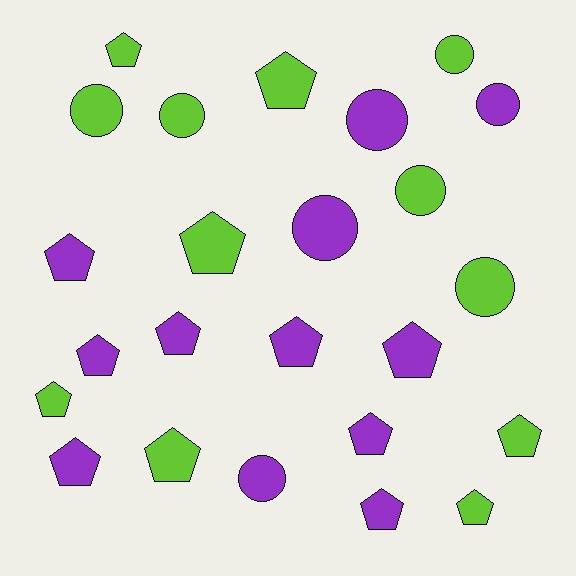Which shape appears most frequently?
Pentagon, with 15 objects.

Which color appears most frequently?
Lime, with 12 objects.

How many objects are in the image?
There are 24 objects.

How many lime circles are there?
There are 5 lime circles.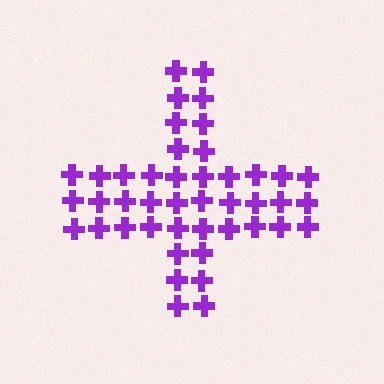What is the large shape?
The large shape is a cross.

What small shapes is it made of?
It is made of small crosses.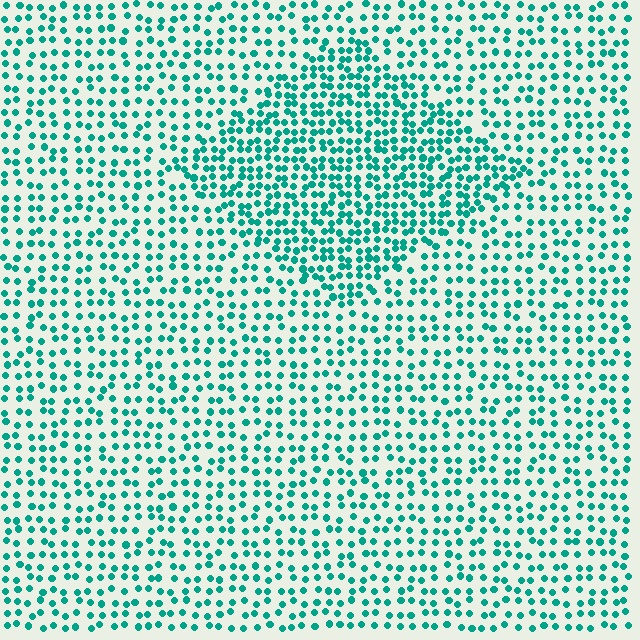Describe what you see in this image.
The image contains small teal elements arranged at two different densities. A diamond-shaped region is visible where the elements are more densely packed than the surrounding area.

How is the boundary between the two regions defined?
The boundary is defined by a change in element density (approximately 1.7x ratio). All elements are the same color, size, and shape.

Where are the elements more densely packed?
The elements are more densely packed inside the diamond boundary.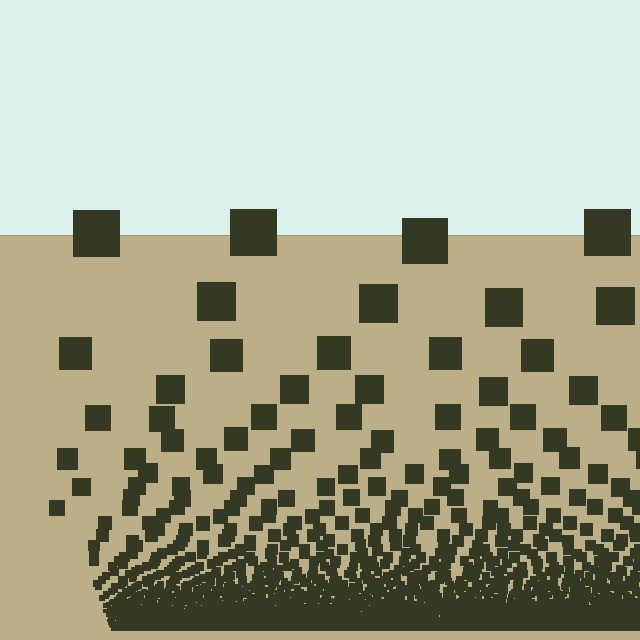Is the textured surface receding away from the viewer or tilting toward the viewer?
The surface appears to tilt toward the viewer. Texture elements get larger and sparser toward the top.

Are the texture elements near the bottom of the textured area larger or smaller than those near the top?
Smaller. The gradient is inverted — elements near the bottom are smaller and denser.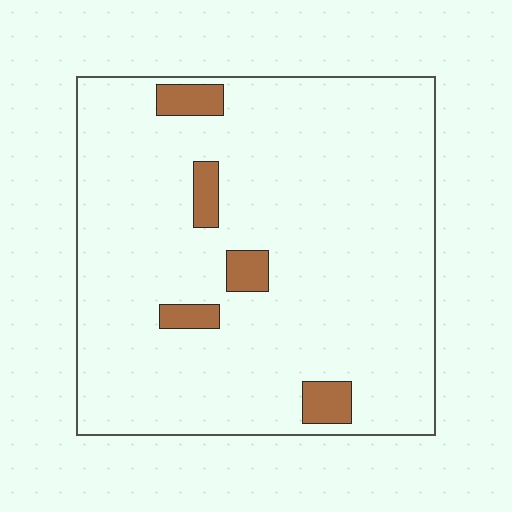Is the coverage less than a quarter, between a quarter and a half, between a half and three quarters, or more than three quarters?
Less than a quarter.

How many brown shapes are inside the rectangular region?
5.